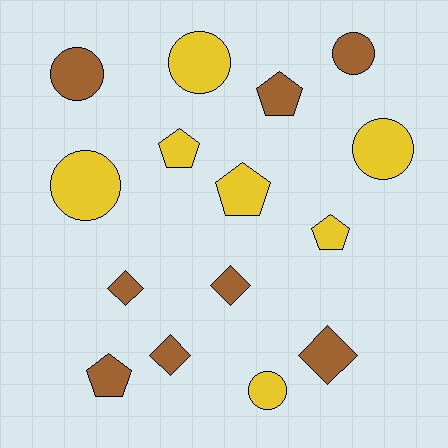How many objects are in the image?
There are 15 objects.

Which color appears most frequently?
Brown, with 8 objects.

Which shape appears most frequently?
Circle, with 6 objects.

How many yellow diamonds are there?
There are no yellow diamonds.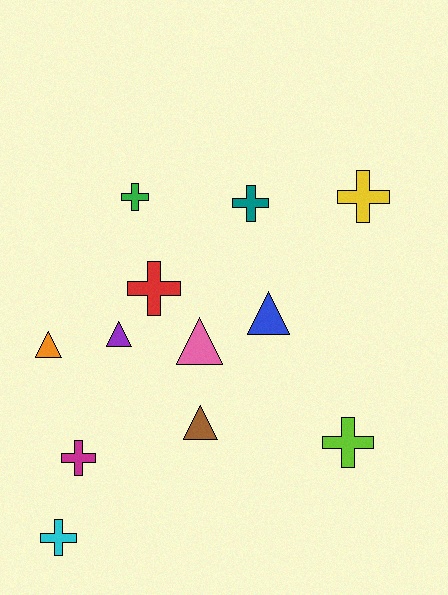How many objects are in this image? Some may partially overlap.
There are 12 objects.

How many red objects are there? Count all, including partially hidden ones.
There is 1 red object.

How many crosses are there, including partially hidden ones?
There are 7 crosses.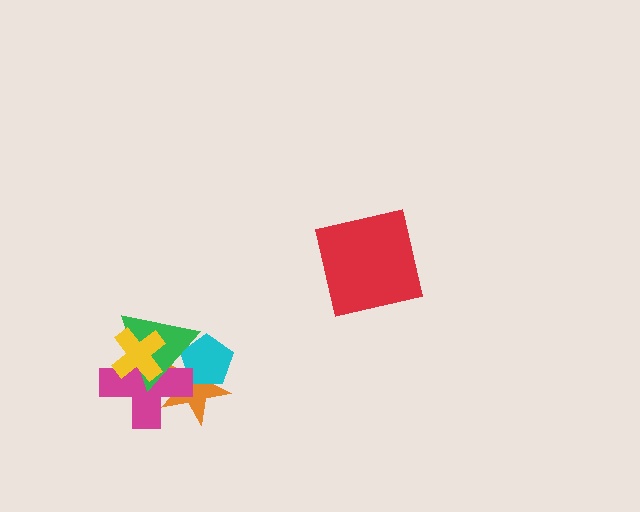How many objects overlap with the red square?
0 objects overlap with the red square.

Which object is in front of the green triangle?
The yellow cross is in front of the green triangle.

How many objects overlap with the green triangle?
4 objects overlap with the green triangle.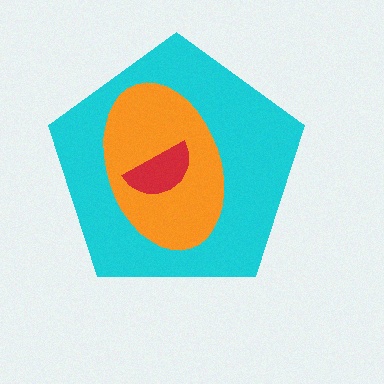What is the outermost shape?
The cyan pentagon.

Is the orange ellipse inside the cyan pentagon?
Yes.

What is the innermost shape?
The red semicircle.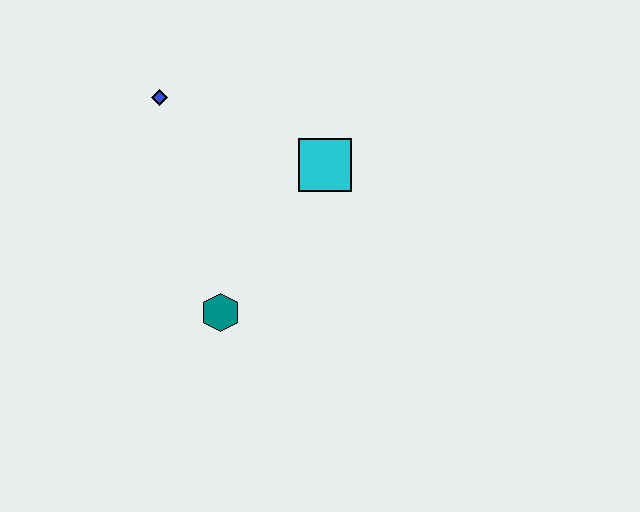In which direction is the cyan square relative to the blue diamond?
The cyan square is to the right of the blue diamond.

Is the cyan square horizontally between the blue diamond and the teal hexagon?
No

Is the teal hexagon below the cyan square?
Yes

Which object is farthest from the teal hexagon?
The blue diamond is farthest from the teal hexagon.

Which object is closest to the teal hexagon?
The cyan square is closest to the teal hexagon.